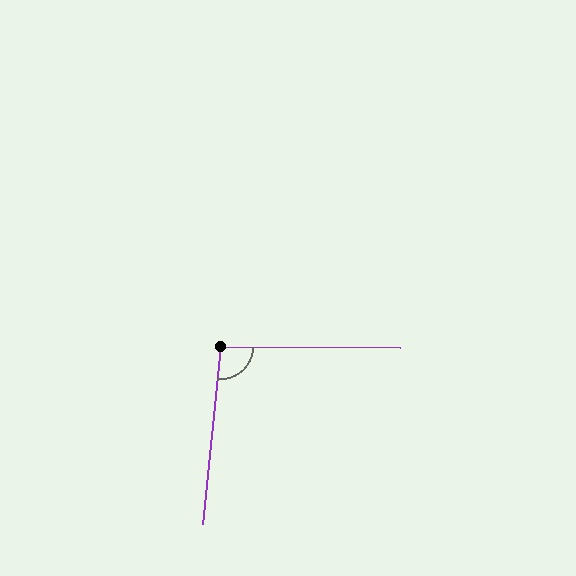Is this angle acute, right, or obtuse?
It is obtuse.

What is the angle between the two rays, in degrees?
Approximately 96 degrees.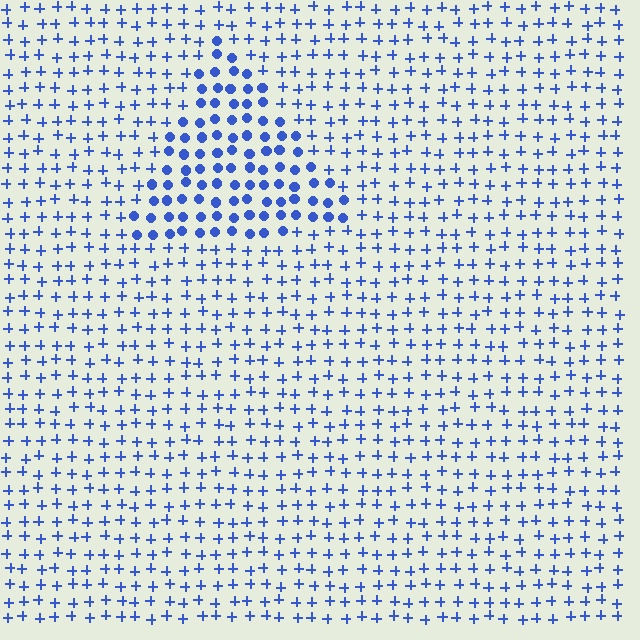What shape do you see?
I see a triangle.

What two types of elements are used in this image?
The image uses circles inside the triangle region and plus signs outside it.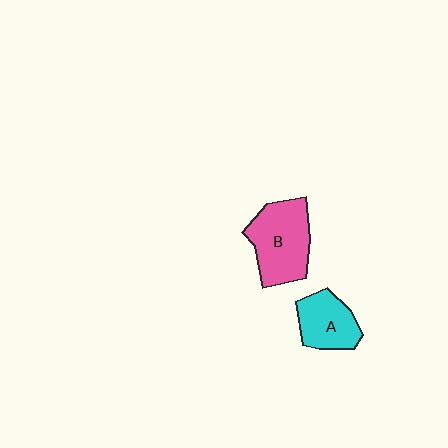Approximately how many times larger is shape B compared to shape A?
Approximately 1.5 times.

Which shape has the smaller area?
Shape A (cyan).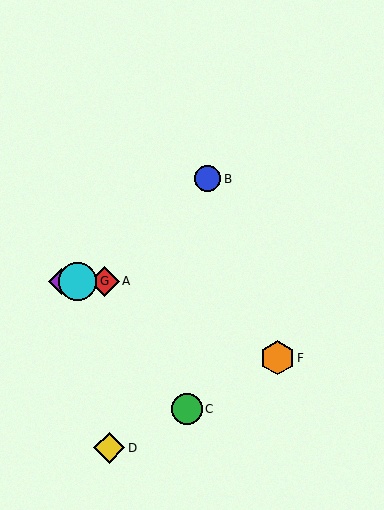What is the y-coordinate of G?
Object G is at y≈281.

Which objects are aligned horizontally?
Objects A, E, G are aligned horizontally.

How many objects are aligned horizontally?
3 objects (A, E, G) are aligned horizontally.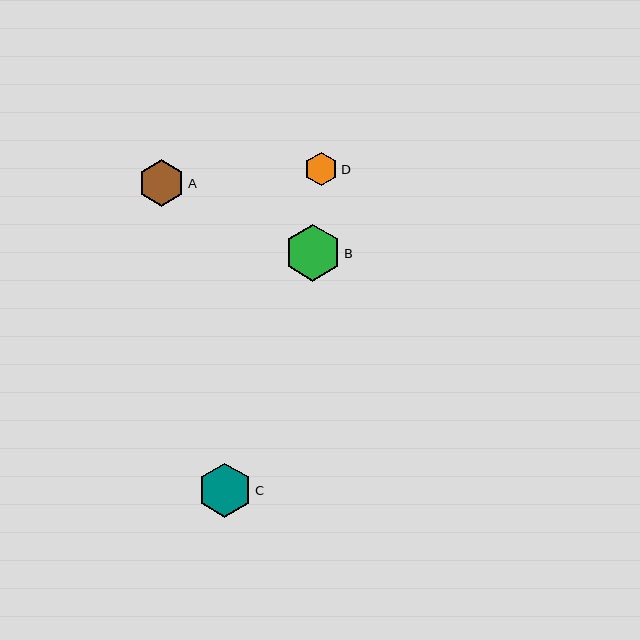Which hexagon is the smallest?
Hexagon D is the smallest with a size of approximately 34 pixels.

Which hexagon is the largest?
Hexagon B is the largest with a size of approximately 57 pixels.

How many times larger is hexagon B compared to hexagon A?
Hexagon B is approximately 1.2 times the size of hexagon A.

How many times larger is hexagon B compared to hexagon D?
Hexagon B is approximately 1.7 times the size of hexagon D.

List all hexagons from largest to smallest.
From largest to smallest: B, C, A, D.